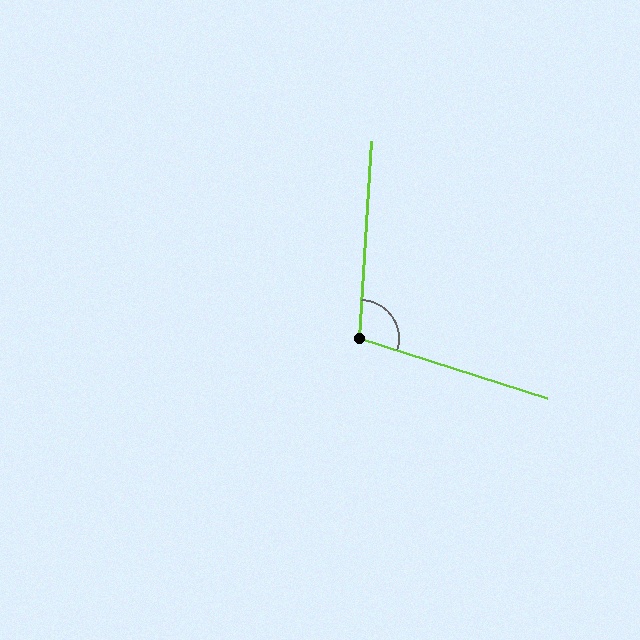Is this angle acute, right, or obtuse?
It is obtuse.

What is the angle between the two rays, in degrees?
Approximately 104 degrees.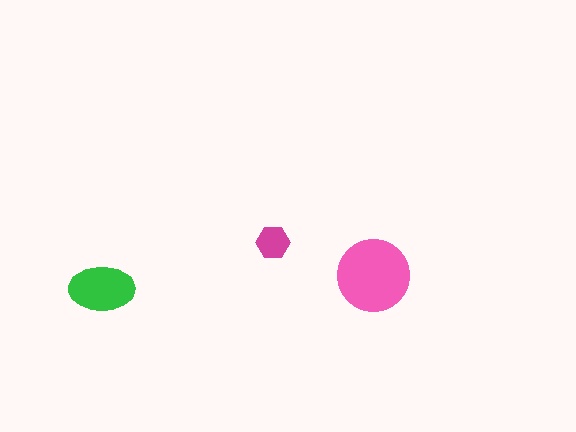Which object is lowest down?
The green ellipse is bottommost.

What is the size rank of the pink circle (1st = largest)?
1st.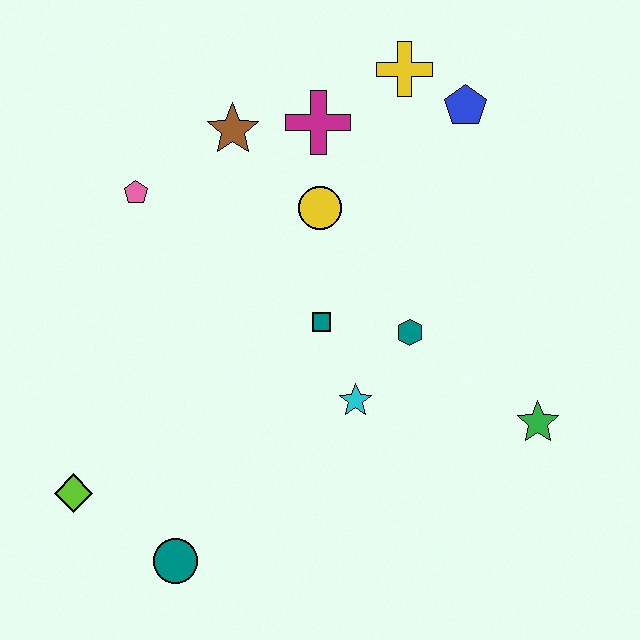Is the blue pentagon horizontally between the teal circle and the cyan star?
No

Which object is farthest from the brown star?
The teal circle is farthest from the brown star.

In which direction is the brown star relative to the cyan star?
The brown star is above the cyan star.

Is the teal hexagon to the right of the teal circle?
Yes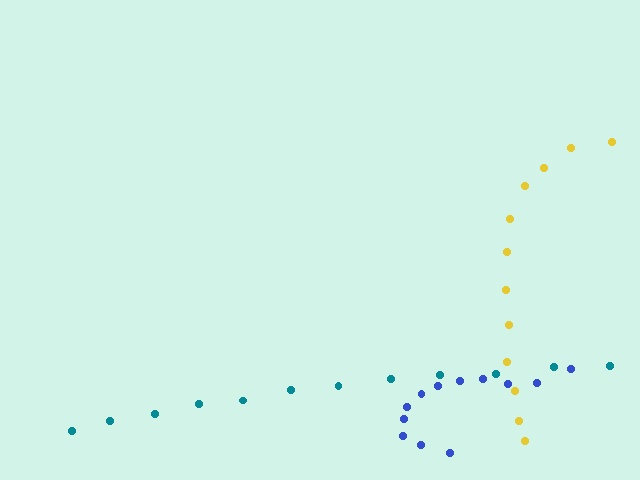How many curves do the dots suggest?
There are 3 distinct paths.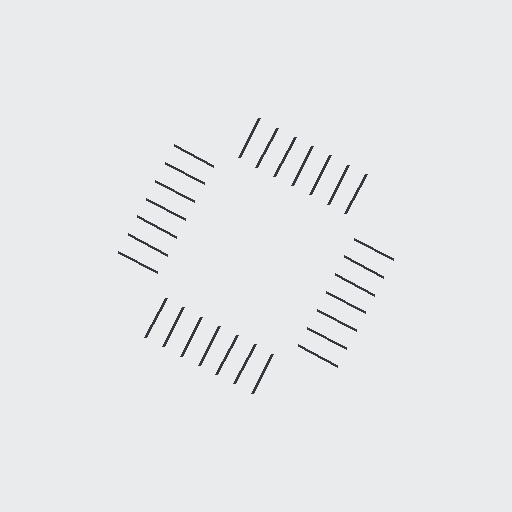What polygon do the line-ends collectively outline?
An illusory square — the line segments terminate on its edges but no continuous stroke is drawn.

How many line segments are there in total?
28 — 7 along each of the 4 edges.